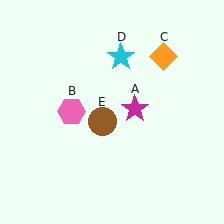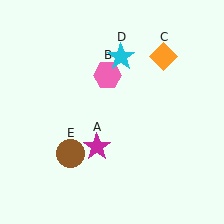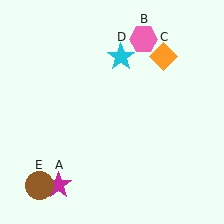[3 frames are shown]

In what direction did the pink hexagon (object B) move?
The pink hexagon (object B) moved up and to the right.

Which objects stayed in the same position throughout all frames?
Orange diamond (object C) and cyan star (object D) remained stationary.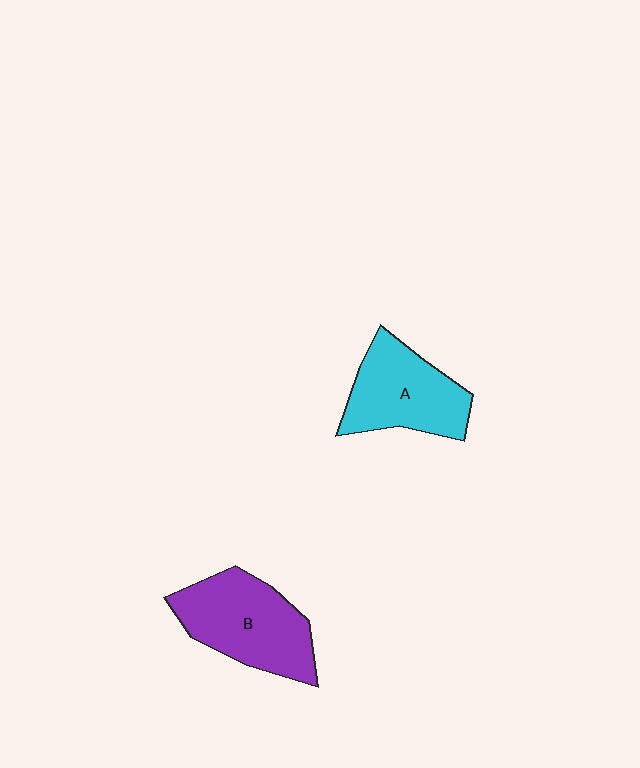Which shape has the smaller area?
Shape A (cyan).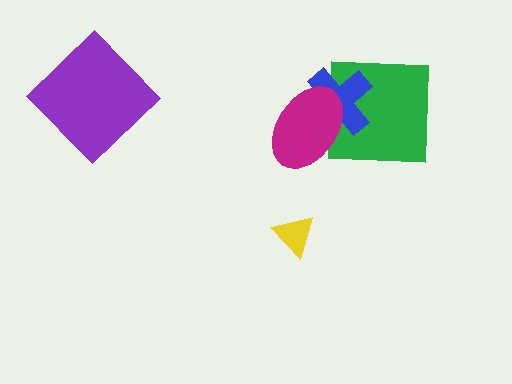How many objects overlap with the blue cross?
2 objects overlap with the blue cross.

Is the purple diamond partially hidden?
No, no other shape covers it.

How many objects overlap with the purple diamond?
0 objects overlap with the purple diamond.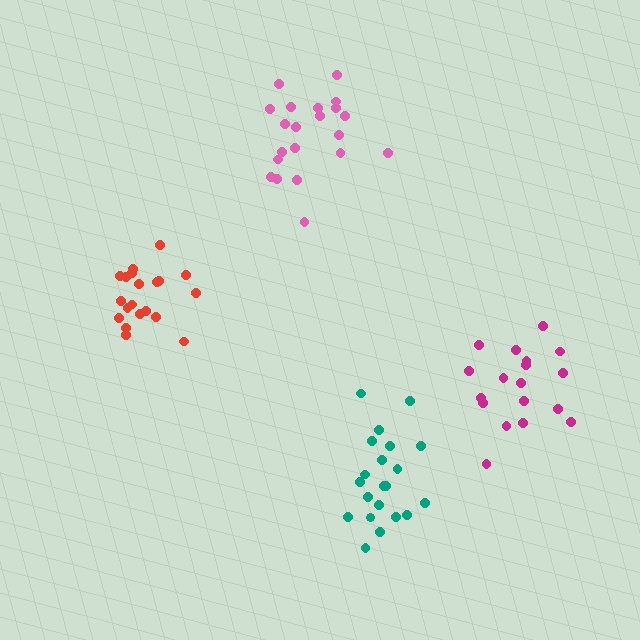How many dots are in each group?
Group 1: 21 dots, Group 2: 21 dots, Group 3: 20 dots, Group 4: 18 dots (80 total).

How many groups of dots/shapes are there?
There are 4 groups.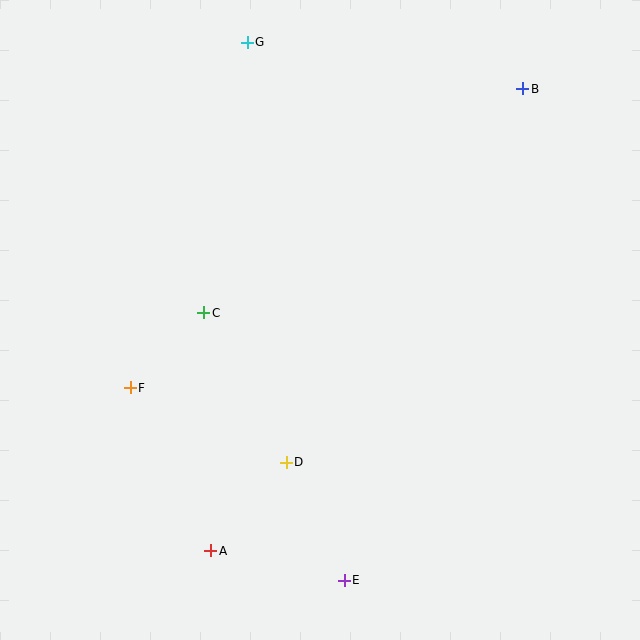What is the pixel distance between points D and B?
The distance between D and B is 442 pixels.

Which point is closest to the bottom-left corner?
Point A is closest to the bottom-left corner.